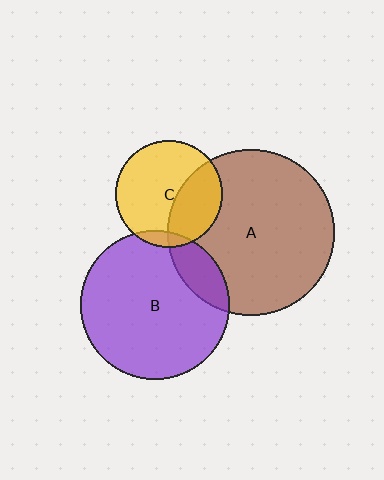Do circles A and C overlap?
Yes.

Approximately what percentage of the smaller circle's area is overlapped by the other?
Approximately 35%.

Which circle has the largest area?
Circle A (brown).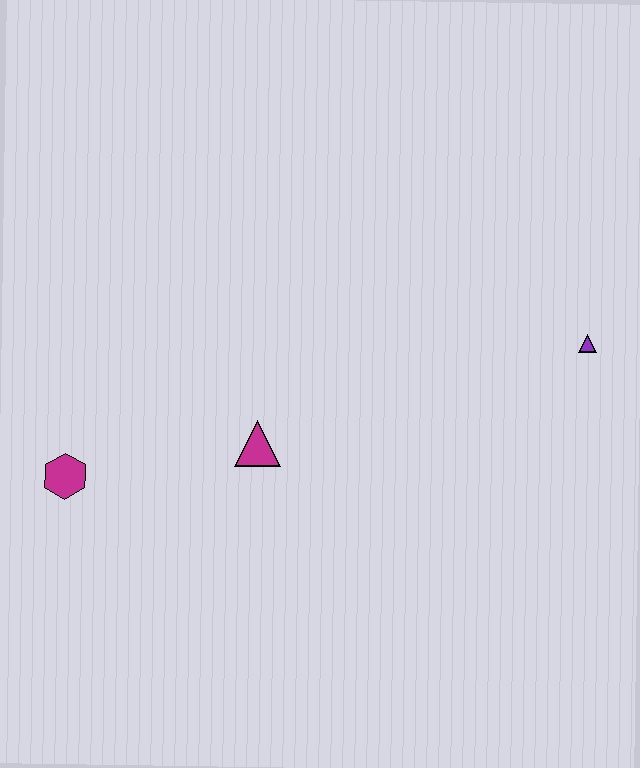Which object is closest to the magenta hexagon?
The magenta triangle is closest to the magenta hexagon.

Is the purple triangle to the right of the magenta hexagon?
Yes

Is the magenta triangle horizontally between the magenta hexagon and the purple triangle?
Yes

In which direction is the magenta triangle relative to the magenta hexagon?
The magenta triangle is to the right of the magenta hexagon.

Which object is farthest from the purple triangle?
The magenta hexagon is farthest from the purple triangle.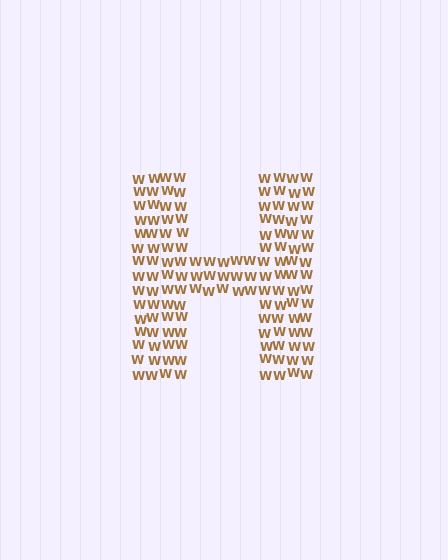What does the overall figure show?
The overall figure shows the letter H.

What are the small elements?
The small elements are letter W's.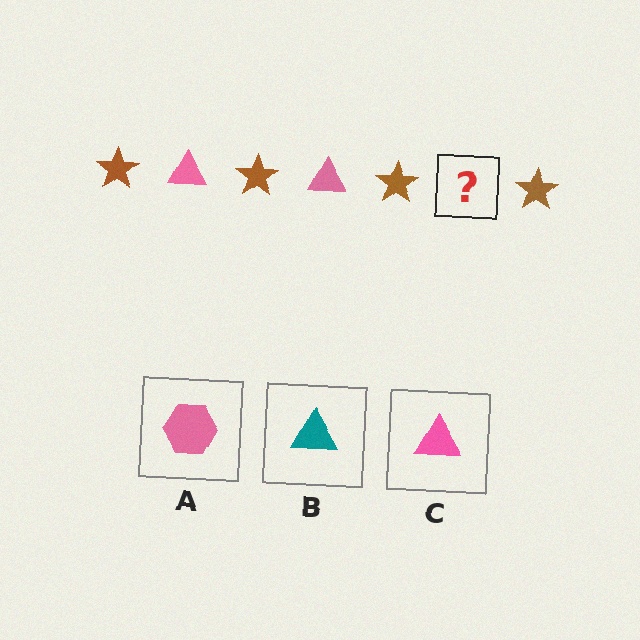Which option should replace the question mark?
Option C.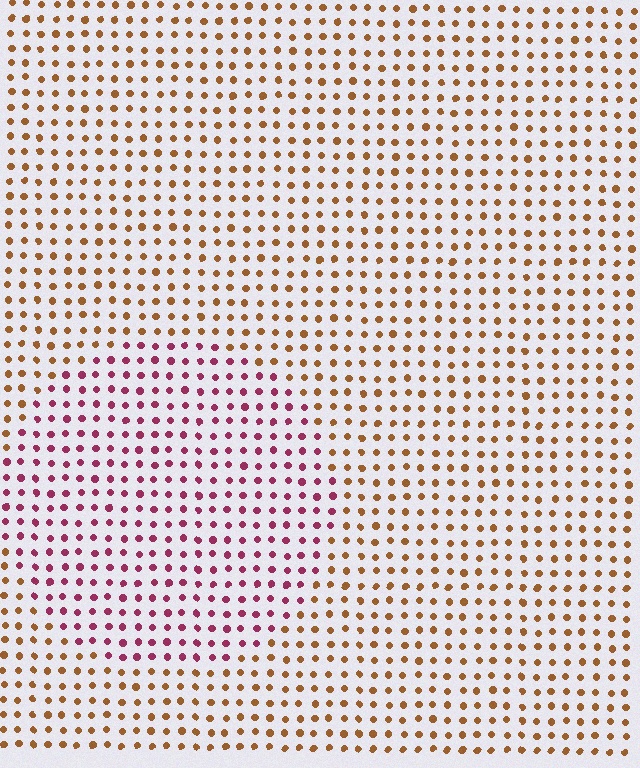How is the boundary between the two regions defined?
The boundary is defined purely by a slight shift in hue (about 55 degrees). Spacing, size, and orientation are identical on both sides.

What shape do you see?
I see a circle.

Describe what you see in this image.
The image is filled with small brown elements in a uniform arrangement. A circle-shaped region is visible where the elements are tinted to a slightly different hue, forming a subtle color boundary.